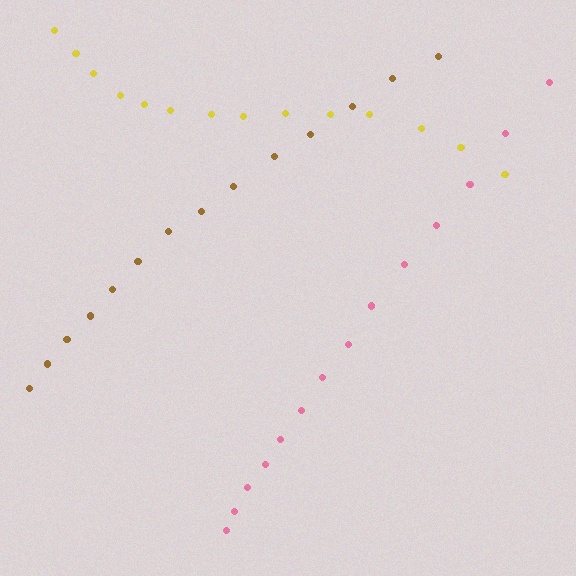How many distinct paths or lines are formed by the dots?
There are 3 distinct paths.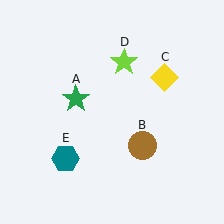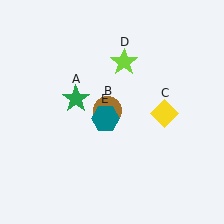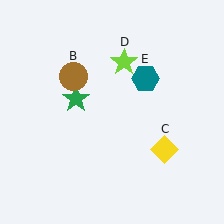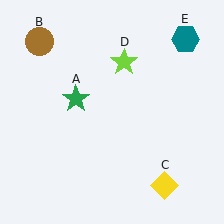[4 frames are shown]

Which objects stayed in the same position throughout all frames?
Green star (object A) and lime star (object D) remained stationary.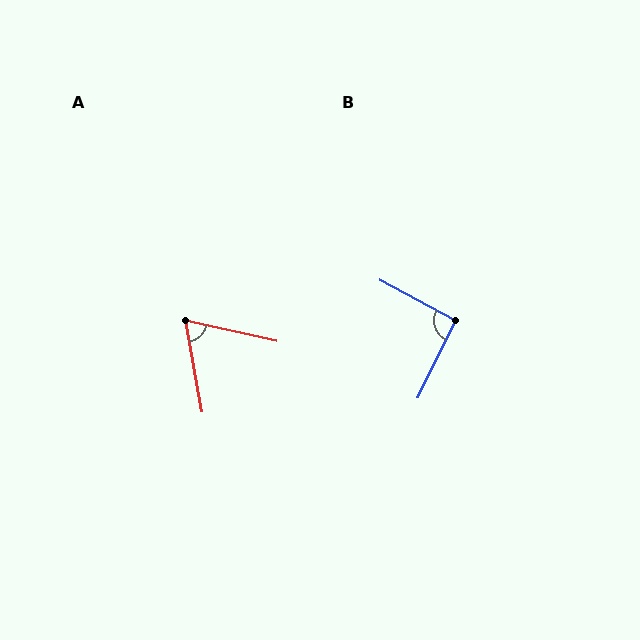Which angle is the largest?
B, at approximately 92 degrees.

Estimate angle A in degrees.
Approximately 67 degrees.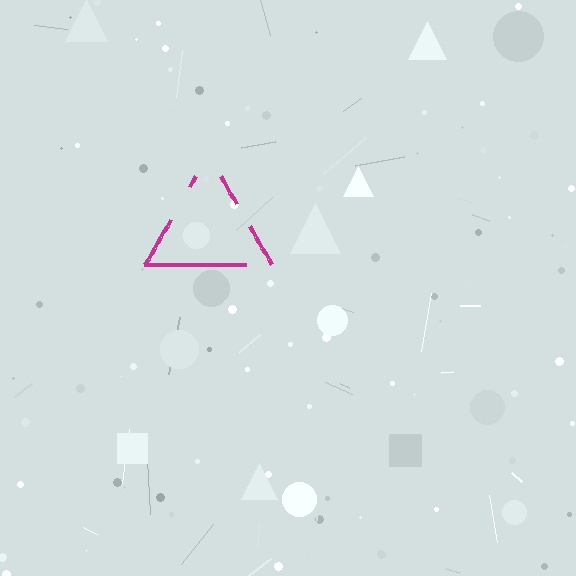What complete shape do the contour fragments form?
The contour fragments form a triangle.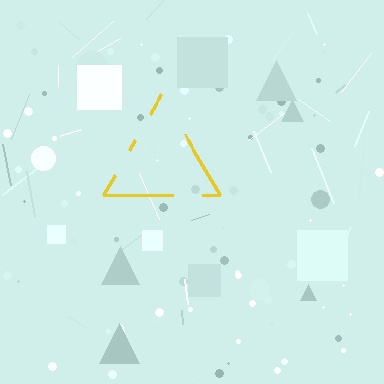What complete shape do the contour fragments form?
The contour fragments form a triangle.